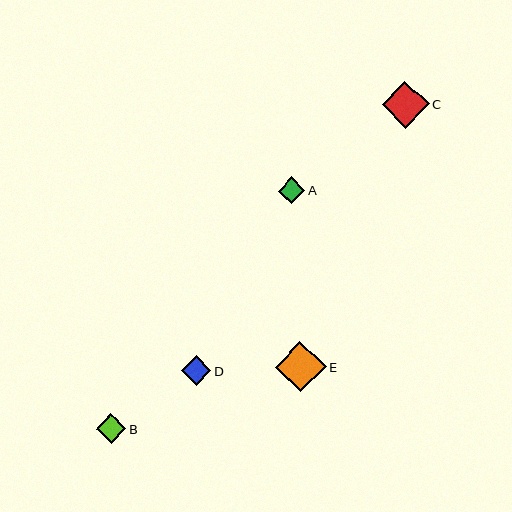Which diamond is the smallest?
Diamond A is the smallest with a size of approximately 27 pixels.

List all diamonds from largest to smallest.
From largest to smallest: E, C, B, D, A.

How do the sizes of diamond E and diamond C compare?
Diamond E and diamond C are approximately the same size.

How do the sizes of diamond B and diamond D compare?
Diamond B and diamond D are approximately the same size.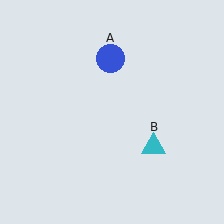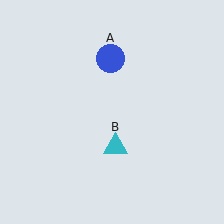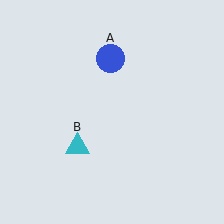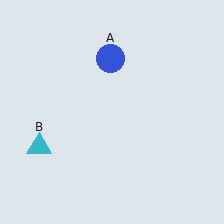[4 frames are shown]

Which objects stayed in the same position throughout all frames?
Blue circle (object A) remained stationary.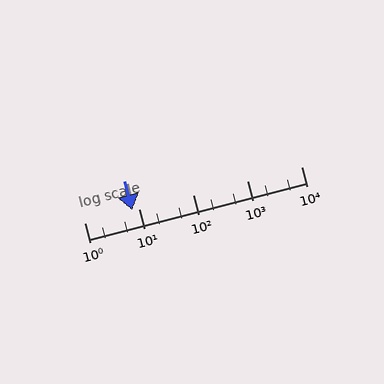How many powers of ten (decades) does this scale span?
The scale spans 4 decades, from 1 to 10000.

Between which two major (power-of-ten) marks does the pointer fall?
The pointer is between 1 and 10.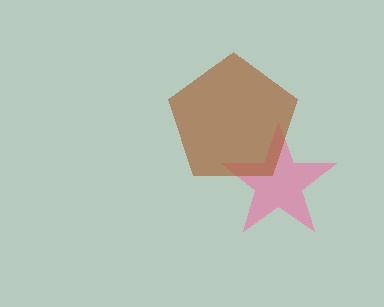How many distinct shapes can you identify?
There are 2 distinct shapes: a pink star, a brown pentagon.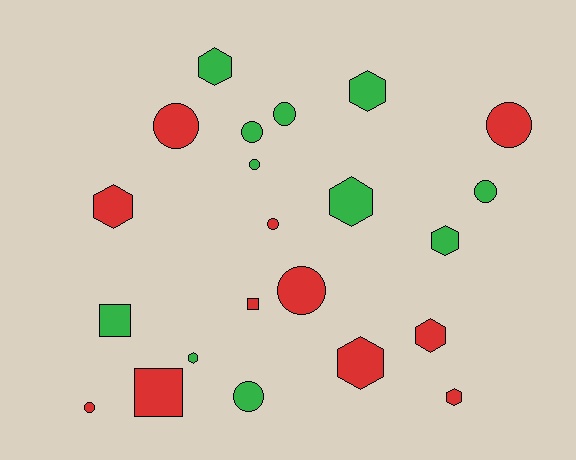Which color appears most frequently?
Red, with 11 objects.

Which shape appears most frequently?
Circle, with 10 objects.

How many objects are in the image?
There are 22 objects.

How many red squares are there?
There are 2 red squares.